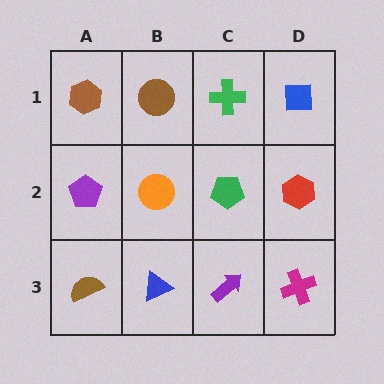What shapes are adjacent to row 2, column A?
A brown hexagon (row 1, column A), a brown semicircle (row 3, column A), an orange circle (row 2, column B).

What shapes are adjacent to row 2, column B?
A brown circle (row 1, column B), a blue triangle (row 3, column B), a purple pentagon (row 2, column A), a green pentagon (row 2, column C).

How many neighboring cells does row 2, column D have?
3.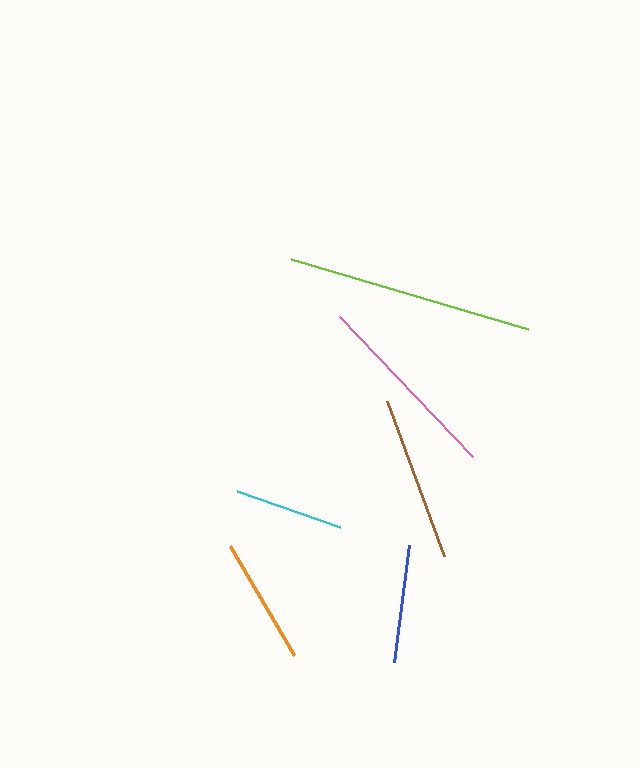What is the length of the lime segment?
The lime segment is approximately 248 pixels long.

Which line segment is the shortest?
The cyan line is the shortest at approximately 109 pixels.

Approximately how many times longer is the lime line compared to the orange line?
The lime line is approximately 2.0 times the length of the orange line.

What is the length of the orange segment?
The orange segment is approximately 126 pixels long.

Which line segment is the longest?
The lime line is the longest at approximately 248 pixels.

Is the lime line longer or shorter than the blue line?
The lime line is longer than the blue line.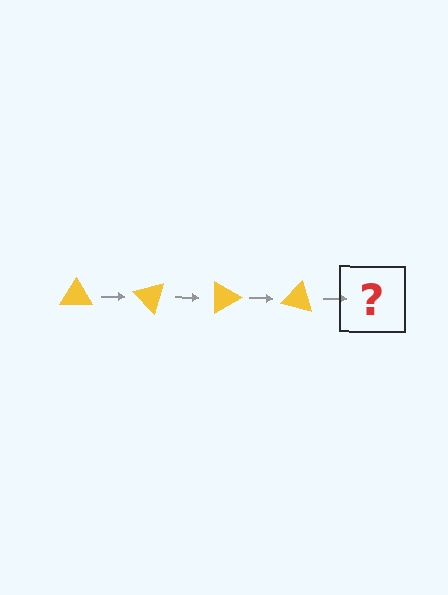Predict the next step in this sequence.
The next step is a yellow triangle rotated 180 degrees.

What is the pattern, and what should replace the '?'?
The pattern is that the triangle rotates 45 degrees each step. The '?' should be a yellow triangle rotated 180 degrees.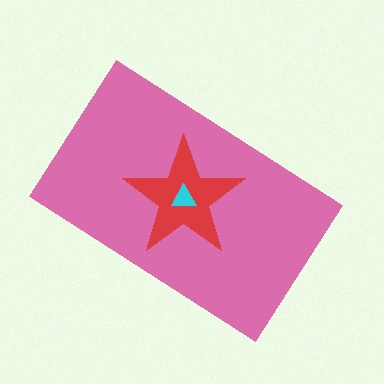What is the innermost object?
The cyan triangle.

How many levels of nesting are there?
3.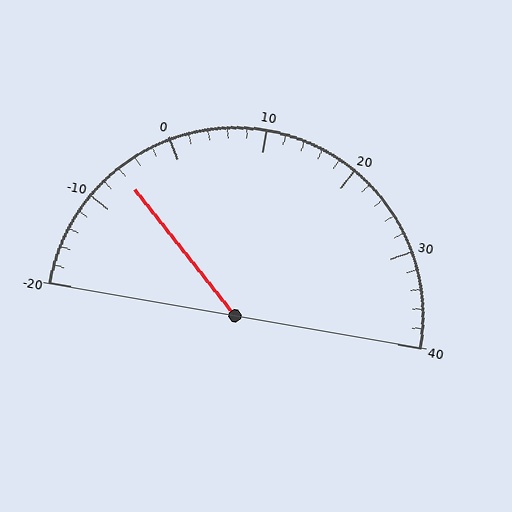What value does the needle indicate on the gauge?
The needle indicates approximately -6.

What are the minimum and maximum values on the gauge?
The gauge ranges from -20 to 40.